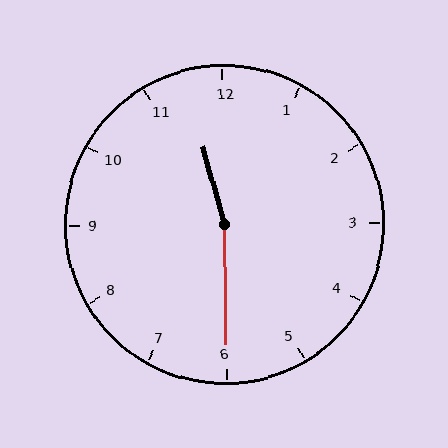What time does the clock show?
11:30.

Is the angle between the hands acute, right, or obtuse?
It is obtuse.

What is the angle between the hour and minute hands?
Approximately 165 degrees.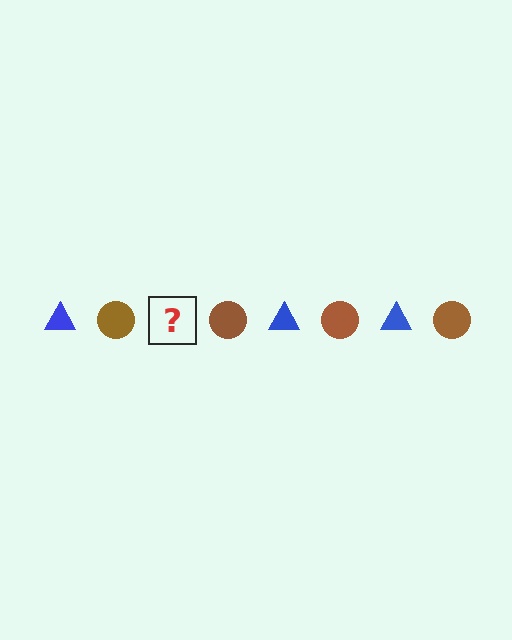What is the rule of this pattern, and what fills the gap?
The rule is that the pattern alternates between blue triangle and brown circle. The gap should be filled with a blue triangle.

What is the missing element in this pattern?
The missing element is a blue triangle.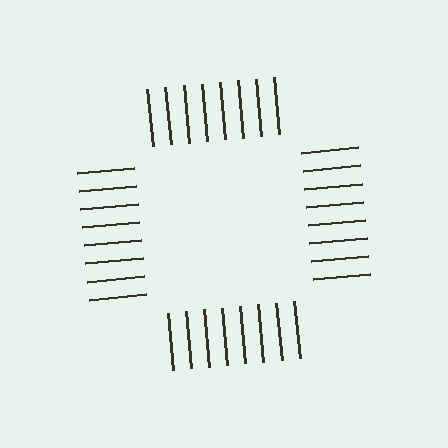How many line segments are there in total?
32 — 8 along each of the 4 edges.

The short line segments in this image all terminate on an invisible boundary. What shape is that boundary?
An illusory square — the line segments terminate on its edges but no continuous stroke is drawn.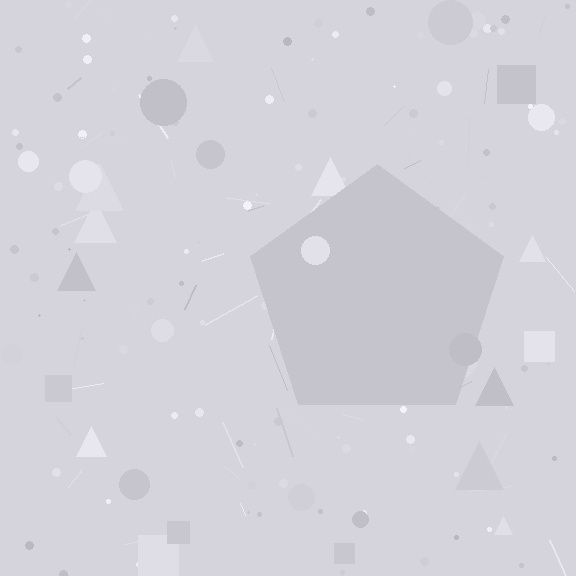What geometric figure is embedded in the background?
A pentagon is embedded in the background.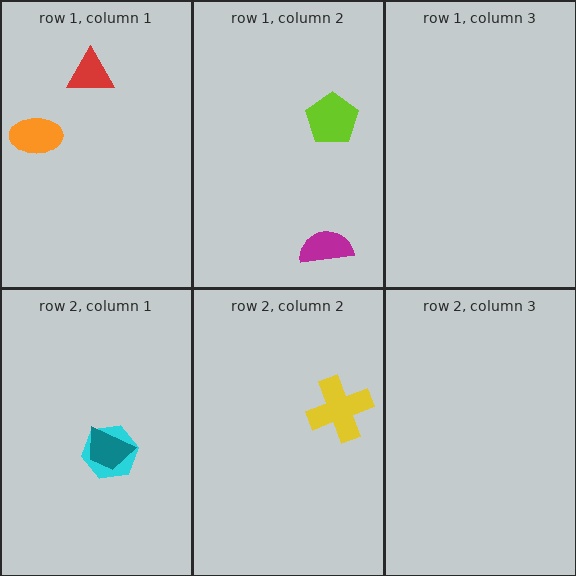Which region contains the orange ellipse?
The row 1, column 1 region.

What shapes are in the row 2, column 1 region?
The cyan hexagon, the teal trapezoid.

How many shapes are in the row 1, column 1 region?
2.